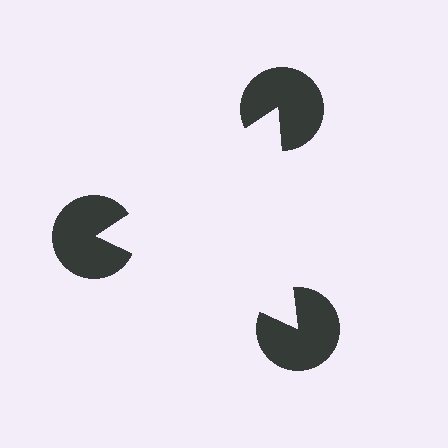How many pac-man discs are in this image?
There are 3 — one at each vertex of the illusory triangle.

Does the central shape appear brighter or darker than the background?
It typically appears slightly brighter than the background, even though no actual brightness change is drawn.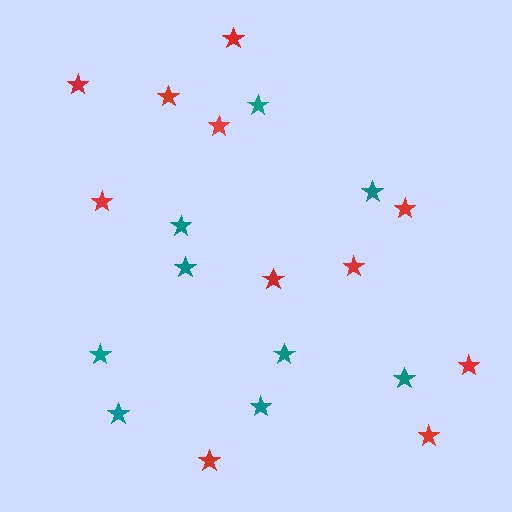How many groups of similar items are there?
There are 2 groups: one group of teal stars (9) and one group of red stars (11).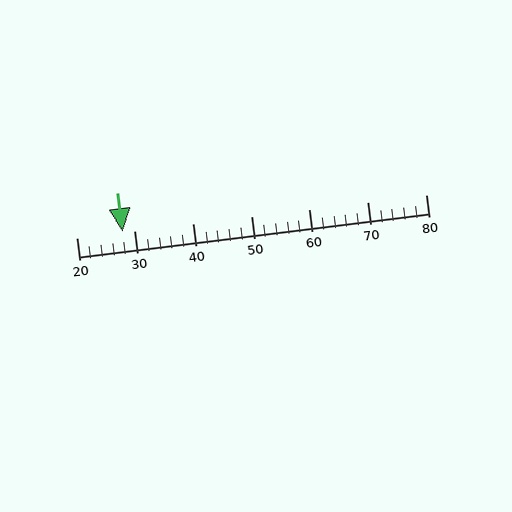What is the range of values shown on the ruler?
The ruler shows values from 20 to 80.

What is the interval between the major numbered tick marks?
The major tick marks are spaced 10 units apart.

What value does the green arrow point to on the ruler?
The green arrow points to approximately 28.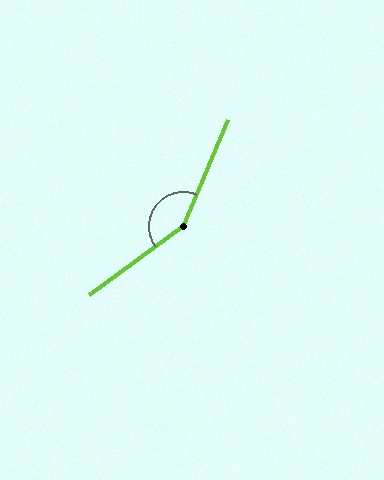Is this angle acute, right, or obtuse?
It is obtuse.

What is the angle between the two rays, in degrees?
Approximately 149 degrees.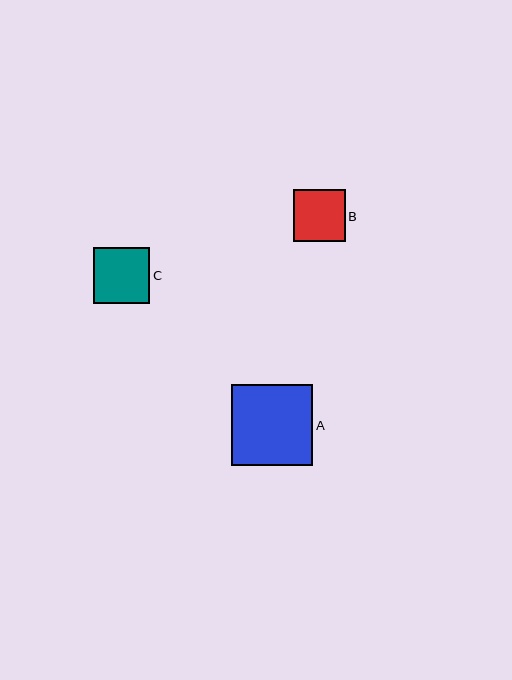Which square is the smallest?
Square B is the smallest with a size of approximately 51 pixels.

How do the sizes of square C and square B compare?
Square C and square B are approximately the same size.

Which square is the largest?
Square A is the largest with a size of approximately 81 pixels.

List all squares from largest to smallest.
From largest to smallest: A, C, B.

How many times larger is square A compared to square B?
Square A is approximately 1.6 times the size of square B.